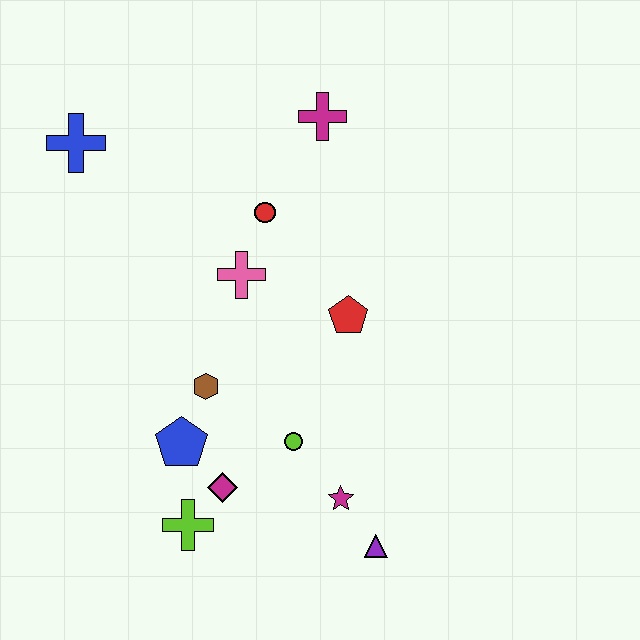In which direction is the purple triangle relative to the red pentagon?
The purple triangle is below the red pentagon.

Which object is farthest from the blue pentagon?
The magenta cross is farthest from the blue pentagon.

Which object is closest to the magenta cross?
The red circle is closest to the magenta cross.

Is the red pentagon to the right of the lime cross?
Yes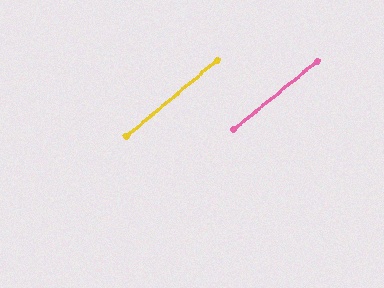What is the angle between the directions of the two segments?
Approximately 1 degree.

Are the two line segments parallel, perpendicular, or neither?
Parallel — their directions differ by only 0.6°.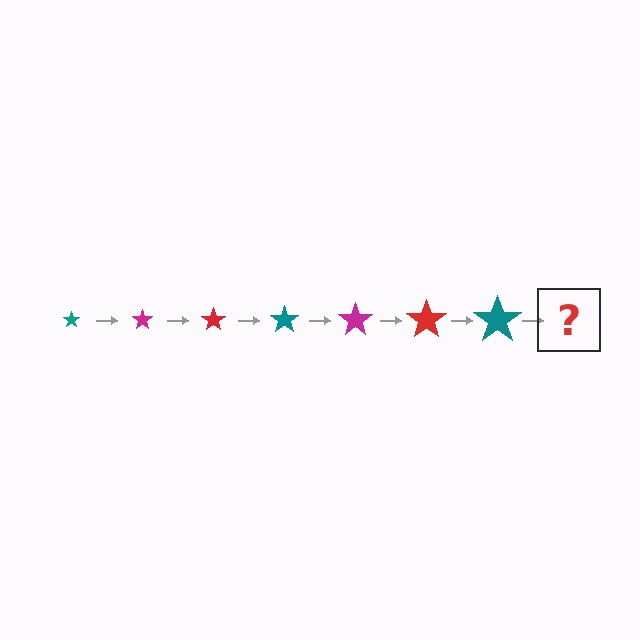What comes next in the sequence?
The next element should be a magenta star, larger than the previous one.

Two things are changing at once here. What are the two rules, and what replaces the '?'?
The two rules are that the star grows larger each step and the color cycles through teal, magenta, and red. The '?' should be a magenta star, larger than the previous one.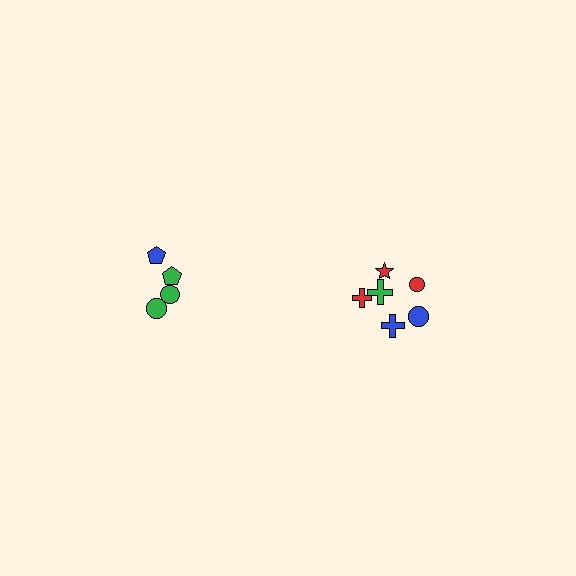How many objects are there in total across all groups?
There are 10 objects.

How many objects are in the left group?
There are 4 objects.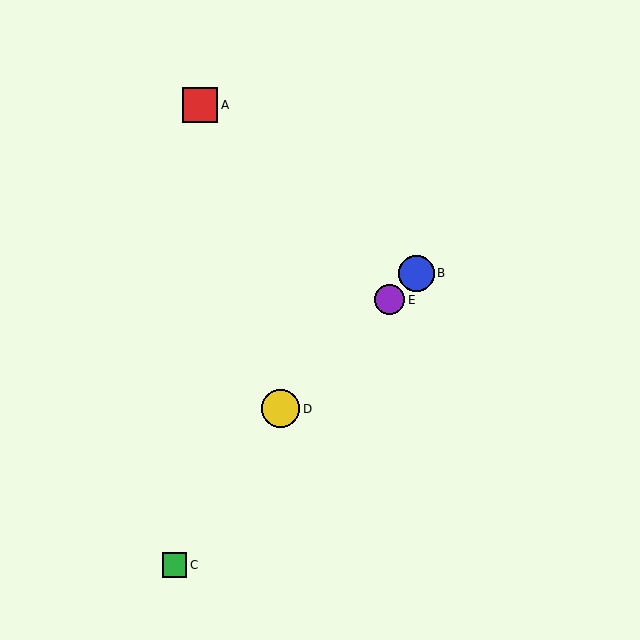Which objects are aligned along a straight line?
Objects B, D, E are aligned along a straight line.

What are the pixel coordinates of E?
Object E is at (390, 300).